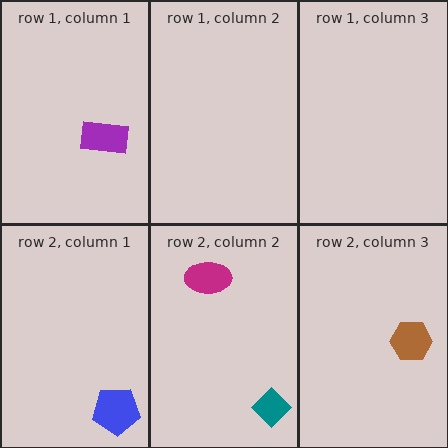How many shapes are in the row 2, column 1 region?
1.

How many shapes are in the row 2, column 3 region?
1.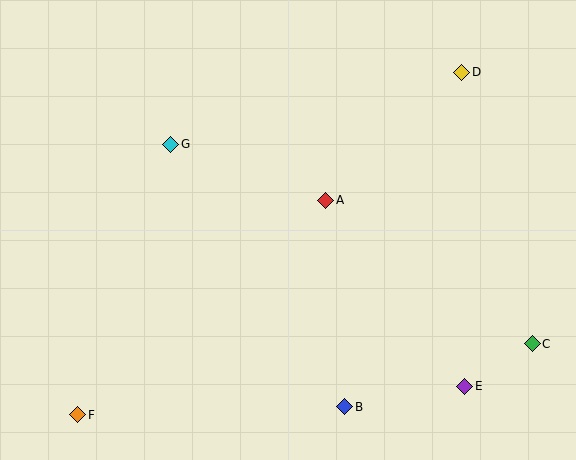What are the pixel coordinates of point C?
Point C is at (532, 344).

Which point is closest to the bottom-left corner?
Point F is closest to the bottom-left corner.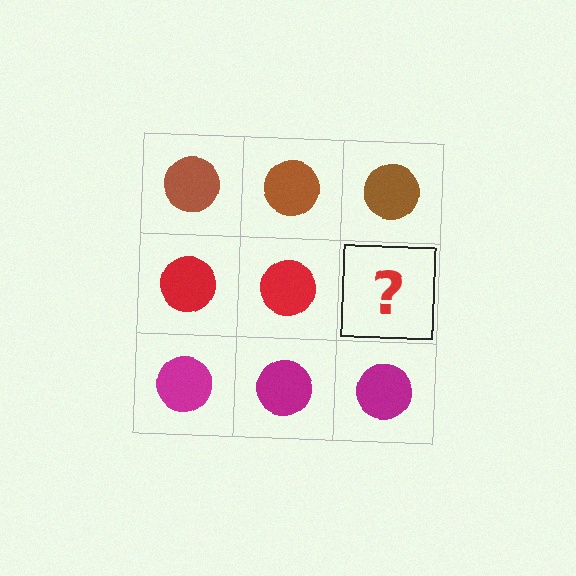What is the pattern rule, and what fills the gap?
The rule is that each row has a consistent color. The gap should be filled with a red circle.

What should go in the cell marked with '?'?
The missing cell should contain a red circle.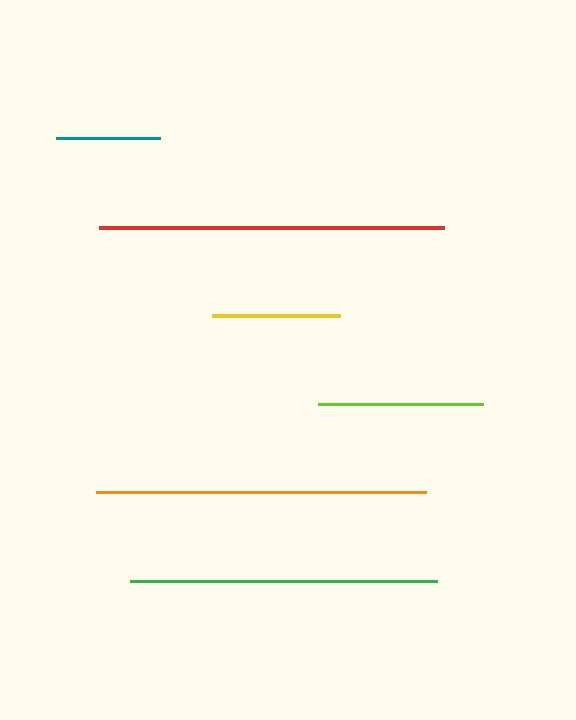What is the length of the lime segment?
The lime segment is approximately 165 pixels long.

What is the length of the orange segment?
The orange segment is approximately 330 pixels long.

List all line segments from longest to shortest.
From longest to shortest: red, orange, green, lime, yellow, teal.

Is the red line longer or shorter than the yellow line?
The red line is longer than the yellow line.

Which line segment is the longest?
The red line is the longest at approximately 345 pixels.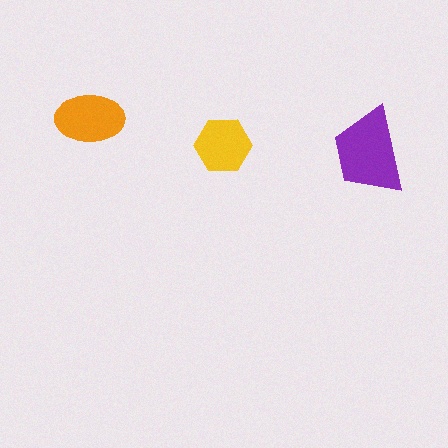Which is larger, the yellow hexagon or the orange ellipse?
The orange ellipse.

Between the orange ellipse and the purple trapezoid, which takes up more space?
The purple trapezoid.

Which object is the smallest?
The yellow hexagon.